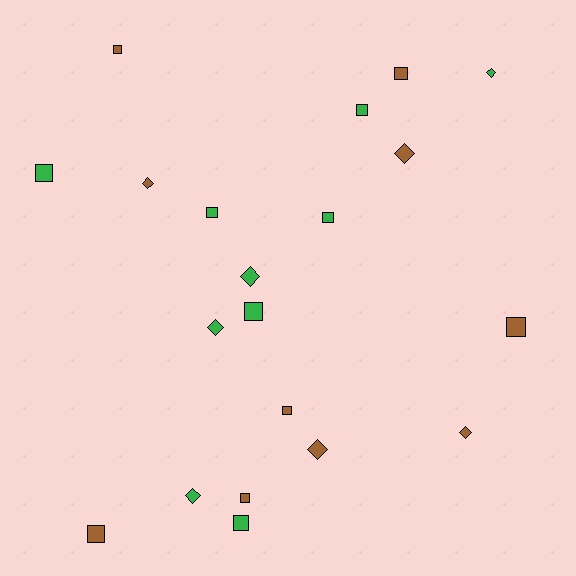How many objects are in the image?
There are 20 objects.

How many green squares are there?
There are 6 green squares.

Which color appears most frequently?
Green, with 10 objects.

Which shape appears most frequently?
Square, with 12 objects.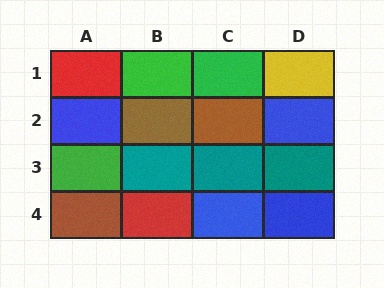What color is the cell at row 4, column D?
Blue.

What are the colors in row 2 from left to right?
Blue, brown, brown, blue.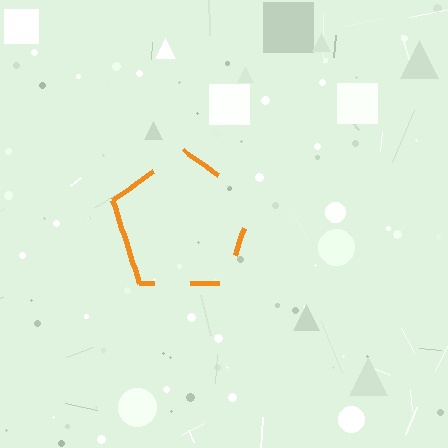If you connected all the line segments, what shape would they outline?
They would outline a pentagon.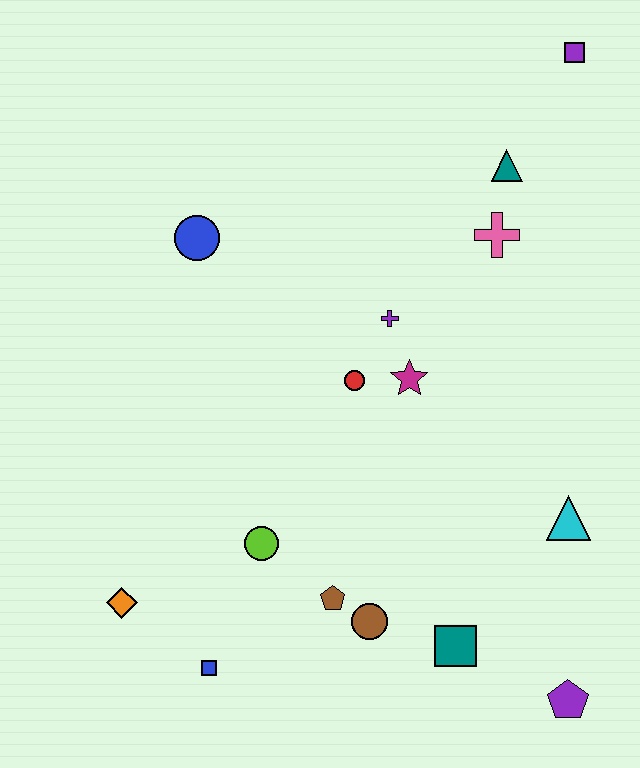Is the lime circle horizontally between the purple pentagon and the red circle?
No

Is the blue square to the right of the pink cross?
No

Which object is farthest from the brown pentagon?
The purple square is farthest from the brown pentagon.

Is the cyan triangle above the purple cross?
No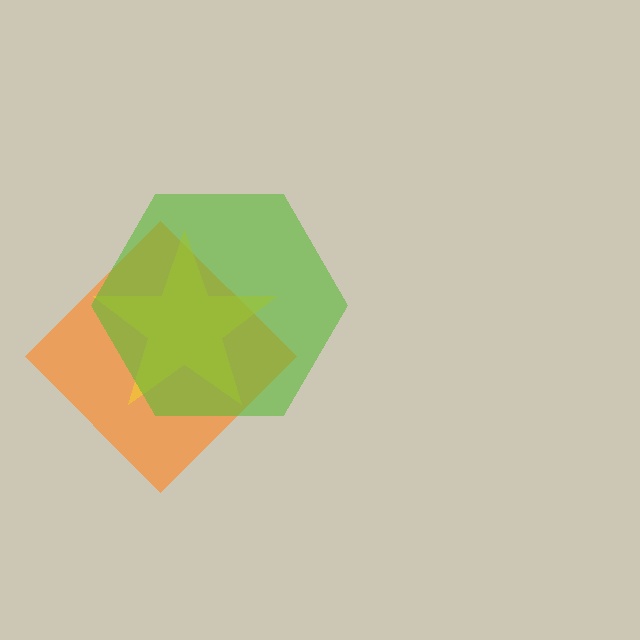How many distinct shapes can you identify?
There are 3 distinct shapes: an orange diamond, a yellow star, a lime hexagon.